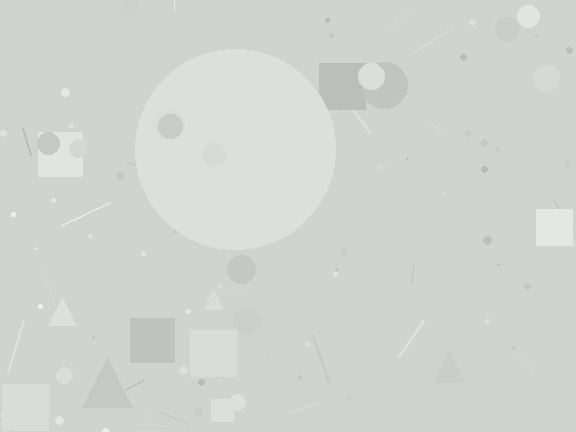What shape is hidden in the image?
A circle is hidden in the image.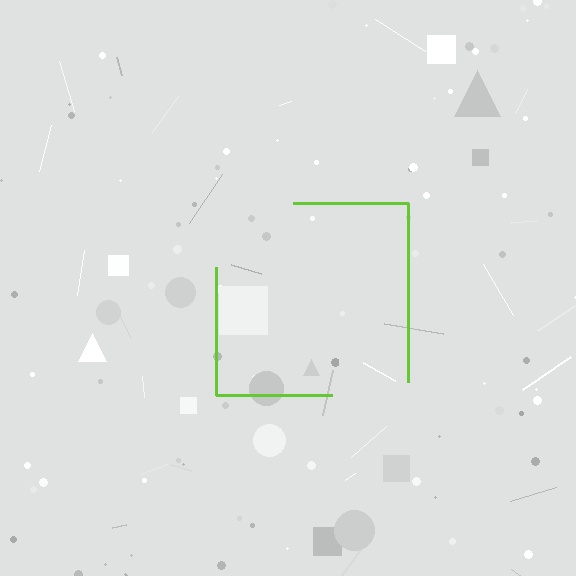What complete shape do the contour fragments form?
The contour fragments form a square.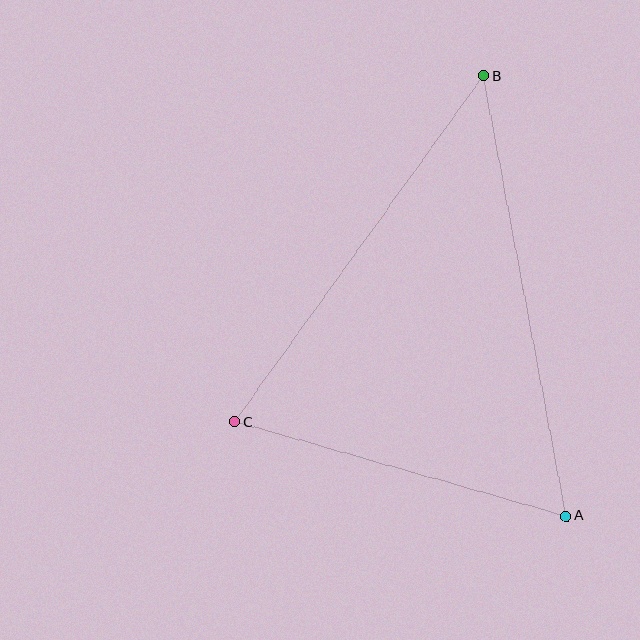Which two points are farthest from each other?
Points A and B are farthest from each other.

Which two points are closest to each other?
Points A and C are closest to each other.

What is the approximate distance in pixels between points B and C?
The distance between B and C is approximately 426 pixels.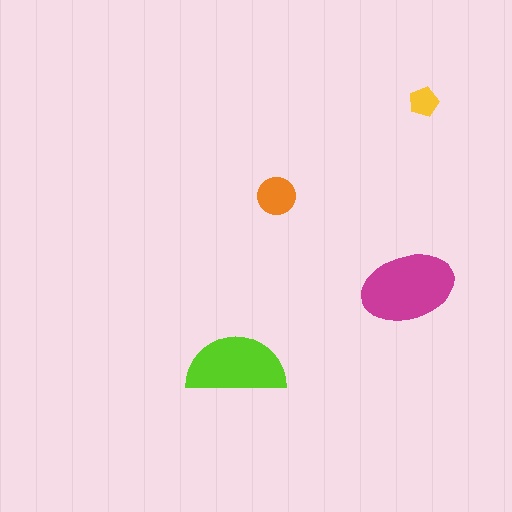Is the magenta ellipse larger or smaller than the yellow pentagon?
Larger.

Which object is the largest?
The magenta ellipse.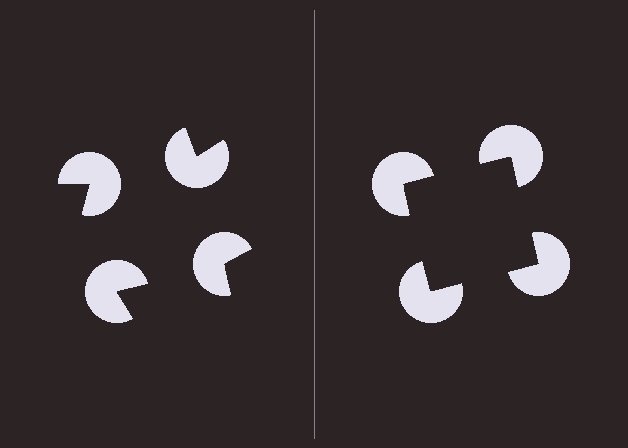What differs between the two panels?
The pac-man discs are positioned identically on both sides; only the wedge orientations differ. On the right they align to a square; on the left they are misaligned.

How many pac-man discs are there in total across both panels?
8 — 4 on each side.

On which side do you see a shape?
An illusory square appears on the right side. On the left side the wedge cuts are rotated, so no coherent shape forms.